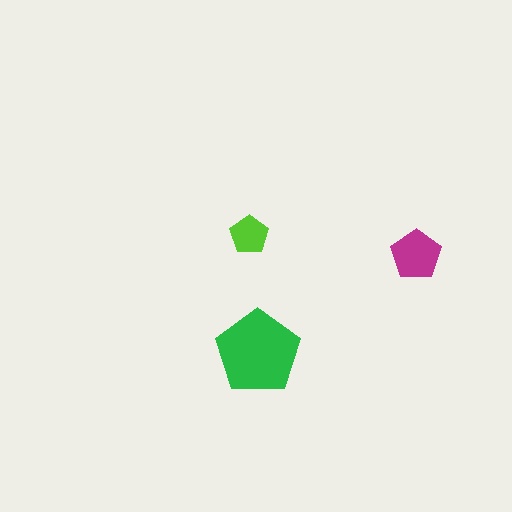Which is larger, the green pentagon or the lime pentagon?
The green one.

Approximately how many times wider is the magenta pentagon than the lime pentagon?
About 1.5 times wider.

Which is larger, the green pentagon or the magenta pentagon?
The green one.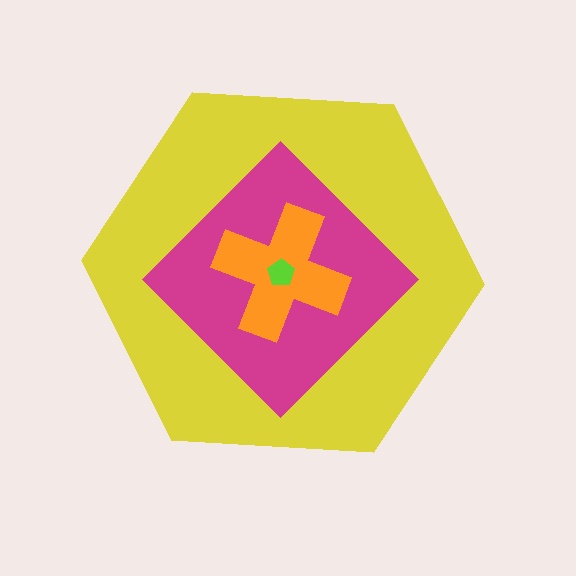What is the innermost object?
The lime pentagon.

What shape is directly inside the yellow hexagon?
The magenta diamond.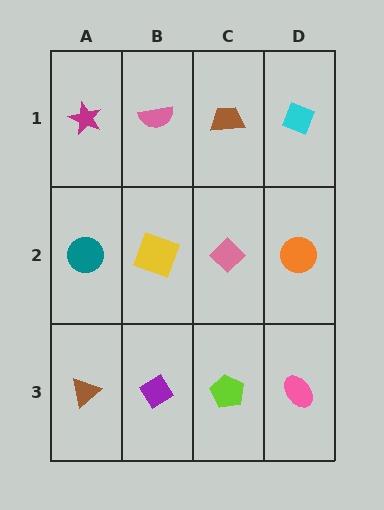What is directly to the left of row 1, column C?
A pink semicircle.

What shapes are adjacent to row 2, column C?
A brown trapezoid (row 1, column C), a lime pentagon (row 3, column C), a yellow square (row 2, column B), an orange circle (row 2, column D).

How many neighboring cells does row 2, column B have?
4.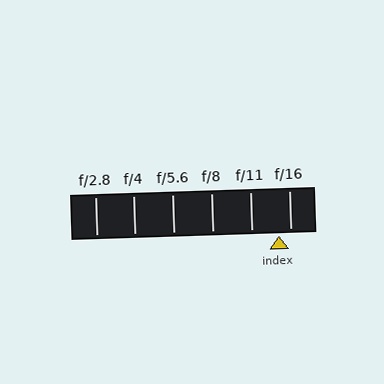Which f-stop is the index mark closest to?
The index mark is closest to f/16.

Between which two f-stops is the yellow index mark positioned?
The index mark is between f/11 and f/16.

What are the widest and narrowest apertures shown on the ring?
The widest aperture shown is f/2.8 and the narrowest is f/16.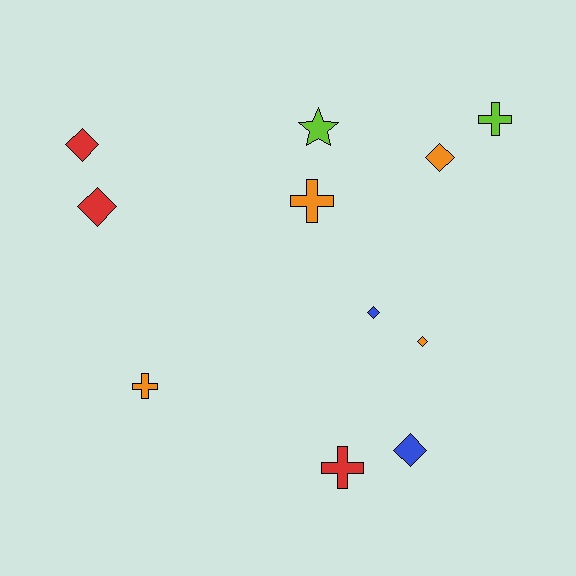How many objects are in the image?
There are 11 objects.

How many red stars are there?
There are no red stars.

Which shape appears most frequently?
Diamond, with 6 objects.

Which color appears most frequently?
Orange, with 4 objects.